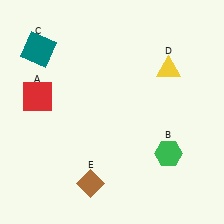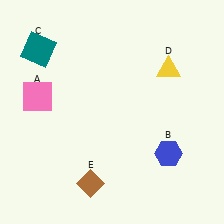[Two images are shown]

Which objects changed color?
A changed from red to pink. B changed from green to blue.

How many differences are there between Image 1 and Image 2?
There are 2 differences between the two images.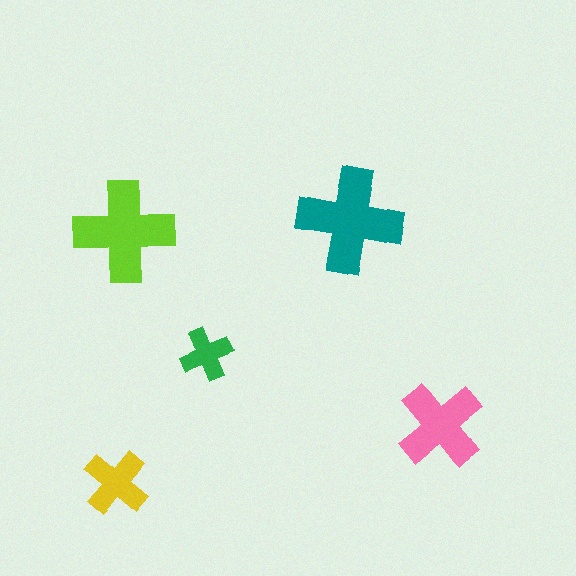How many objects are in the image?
There are 5 objects in the image.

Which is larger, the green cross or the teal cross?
The teal one.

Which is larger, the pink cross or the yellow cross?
The pink one.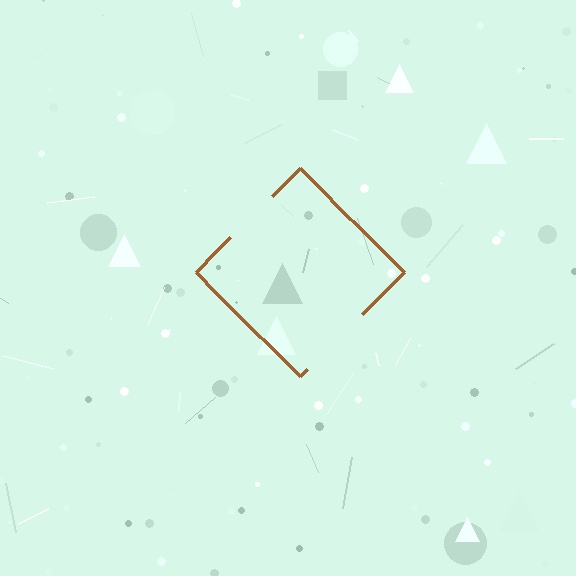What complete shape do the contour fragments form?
The contour fragments form a diamond.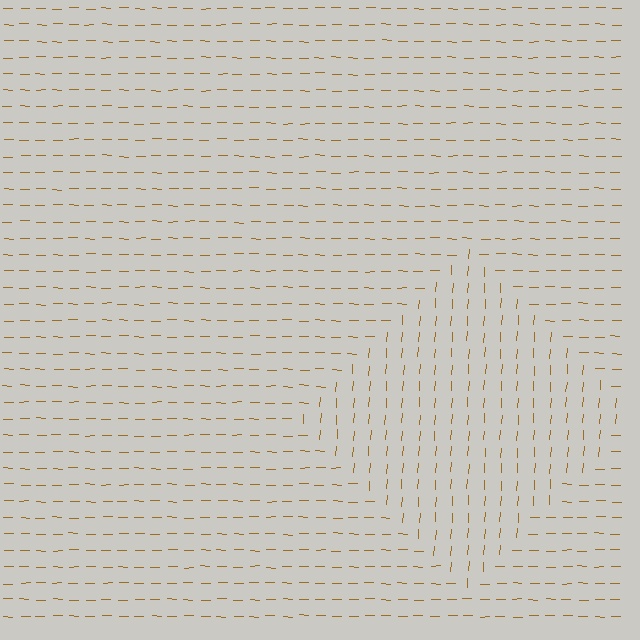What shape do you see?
I see a diamond.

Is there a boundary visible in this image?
Yes, there is a texture boundary formed by a change in line orientation.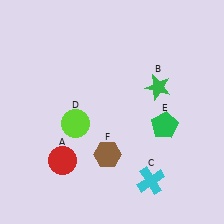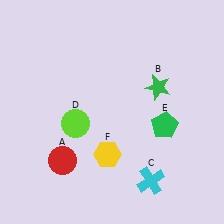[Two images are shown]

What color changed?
The hexagon (F) changed from brown in Image 1 to yellow in Image 2.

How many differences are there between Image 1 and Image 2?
There is 1 difference between the two images.